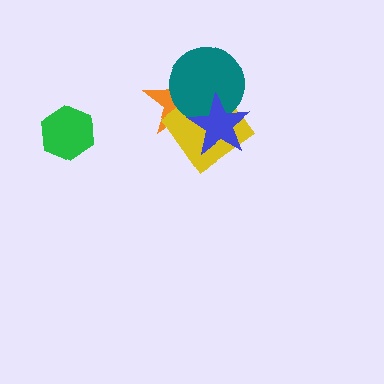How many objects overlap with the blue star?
3 objects overlap with the blue star.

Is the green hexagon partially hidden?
No, no other shape covers it.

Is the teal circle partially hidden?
Yes, it is partially covered by another shape.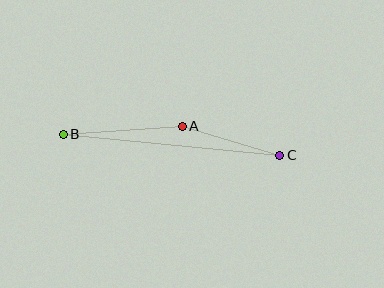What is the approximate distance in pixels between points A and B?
The distance between A and B is approximately 119 pixels.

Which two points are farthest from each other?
Points B and C are farthest from each other.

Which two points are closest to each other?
Points A and C are closest to each other.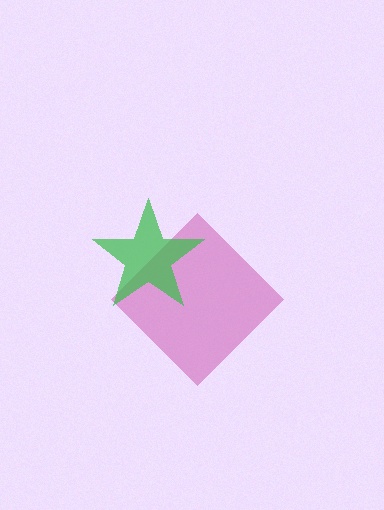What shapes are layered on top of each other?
The layered shapes are: a magenta diamond, a green star.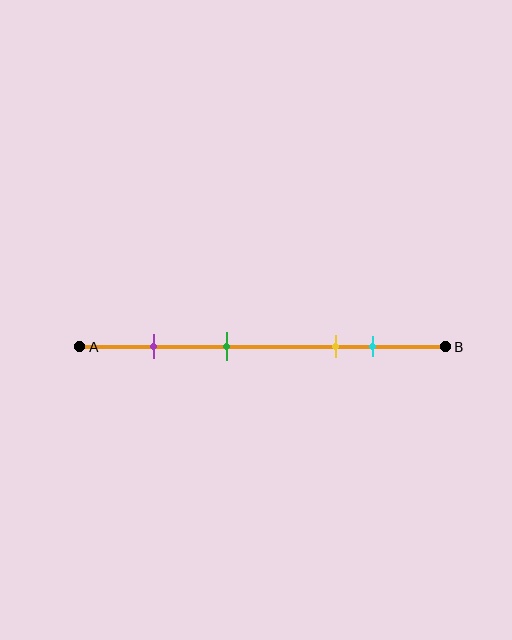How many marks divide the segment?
There are 4 marks dividing the segment.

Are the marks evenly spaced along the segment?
No, the marks are not evenly spaced.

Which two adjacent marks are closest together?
The yellow and cyan marks are the closest adjacent pair.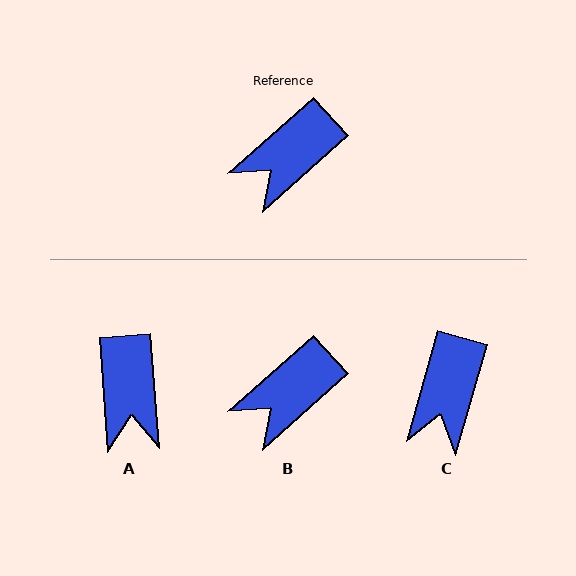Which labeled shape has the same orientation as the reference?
B.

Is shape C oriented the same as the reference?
No, it is off by about 32 degrees.